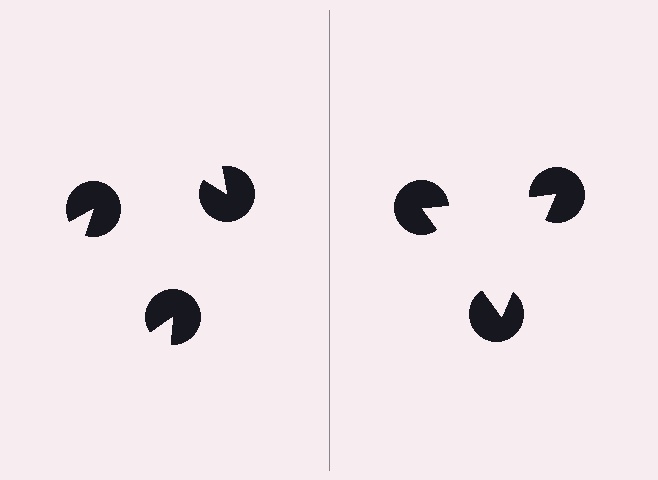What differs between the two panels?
The pac-man discs are positioned identically on both sides; only the wedge orientations differ. On the right they align to a triangle; on the left they are misaligned.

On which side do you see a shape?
An illusory triangle appears on the right side. On the left side the wedge cuts are rotated, so no coherent shape forms.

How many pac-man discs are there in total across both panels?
6 — 3 on each side.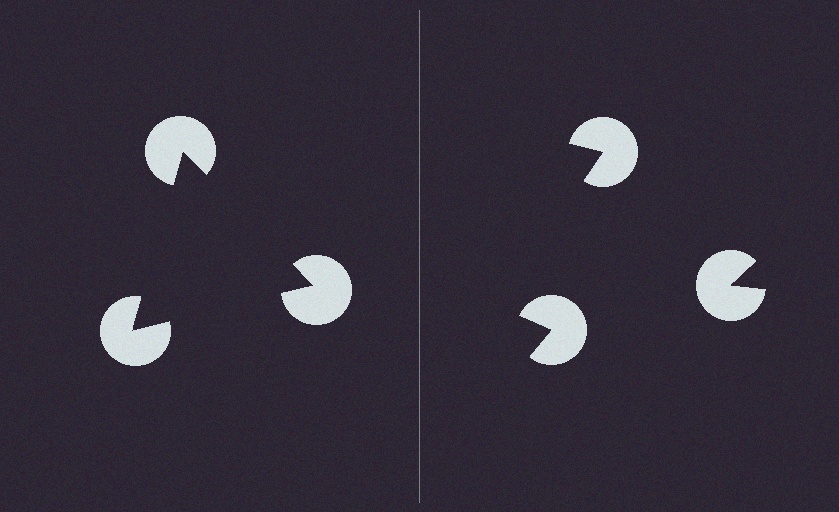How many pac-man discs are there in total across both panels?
6 — 3 on each side.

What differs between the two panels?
The pac-man discs are positioned identically on both sides; only the wedge orientations differ. On the left they align to a triangle; on the right they are misaligned.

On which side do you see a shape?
An illusory triangle appears on the left side. On the right side the wedge cuts are rotated, so no coherent shape forms.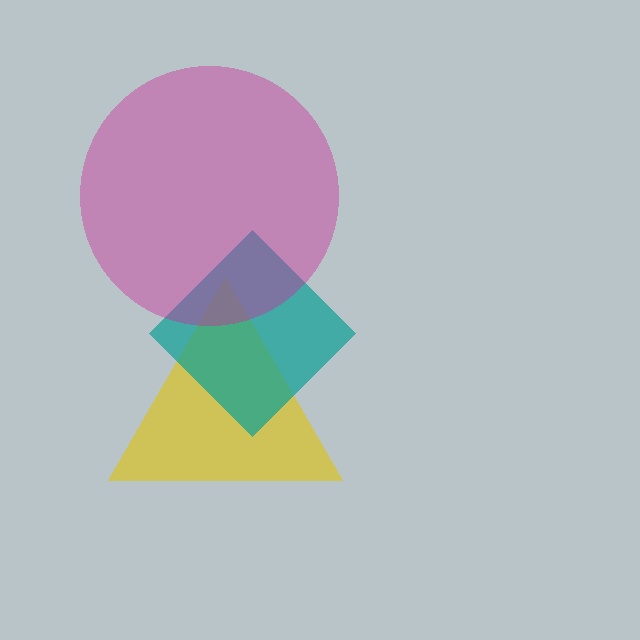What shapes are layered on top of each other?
The layered shapes are: a yellow triangle, a teal diamond, a magenta circle.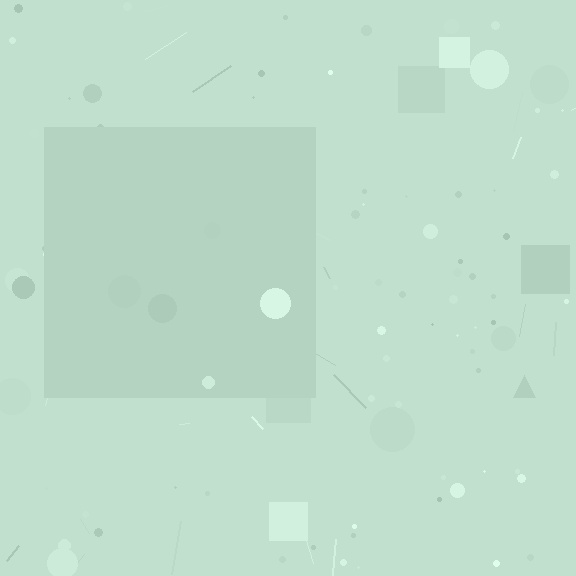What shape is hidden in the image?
A square is hidden in the image.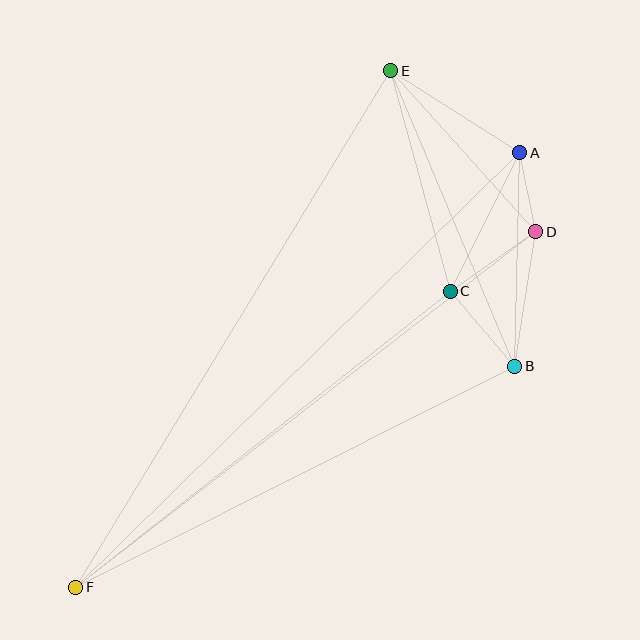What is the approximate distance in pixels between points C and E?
The distance between C and E is approximately 229 pixels.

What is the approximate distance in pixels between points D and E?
The distance between D and E is approximately 217 pixels.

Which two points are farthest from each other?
Points A and F are farthest from each other.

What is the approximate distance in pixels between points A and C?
The distance between A and C is approximately 155 pixels.